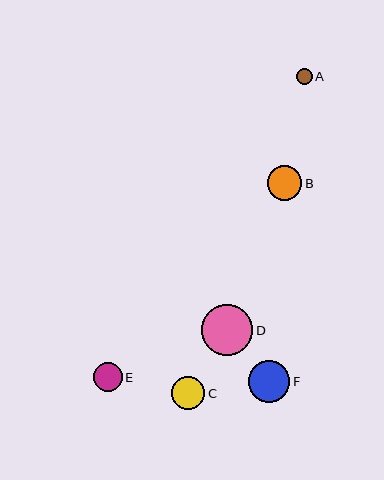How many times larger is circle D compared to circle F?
Circle D is approximately 1.2 times the size of circle F.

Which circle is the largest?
Circle D is the largest with a size of approximately 51 pixels.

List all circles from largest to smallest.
From largest to smallest: D, F, B, C, E, A.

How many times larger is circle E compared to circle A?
Circle E is approximately 1.9 times the size of circle A.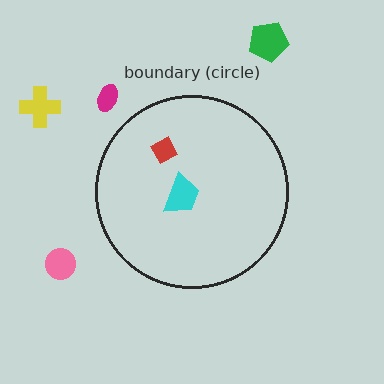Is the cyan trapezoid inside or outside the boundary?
Inside.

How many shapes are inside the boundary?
2 inside, 4 outside.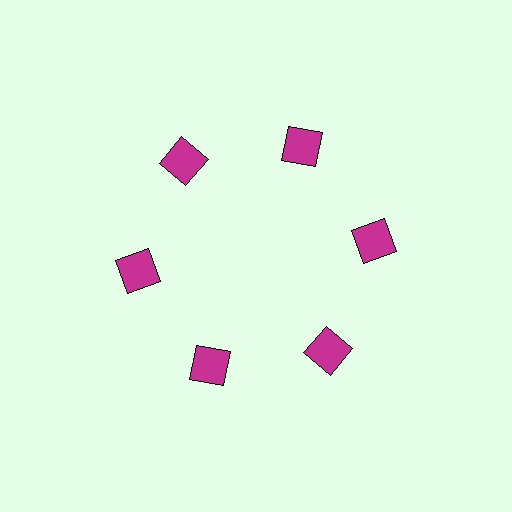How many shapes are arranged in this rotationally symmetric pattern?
There are 6 shapes, arranged in 6 groups of 1.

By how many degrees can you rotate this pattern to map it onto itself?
The pattern maps onto itself every 60 degrees of rotation.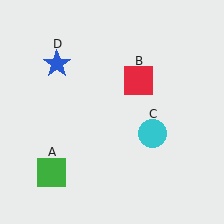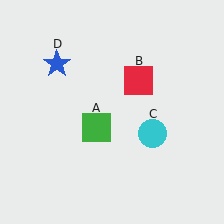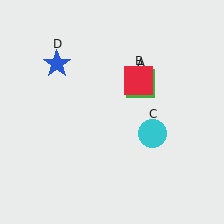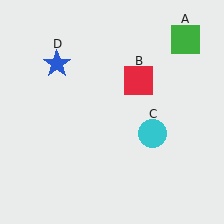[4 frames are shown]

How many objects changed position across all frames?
1 object changed position: green square (object A).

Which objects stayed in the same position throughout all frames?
Red square (object B) and cyan circle (object C) and blue star (object D) remained stationary.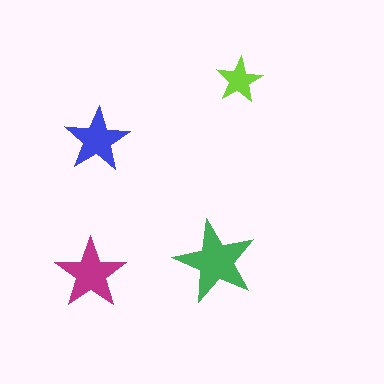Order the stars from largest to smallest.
the green one, the magenta one, the blue one, the lime one.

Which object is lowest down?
The magenta star is bottommost.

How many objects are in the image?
There are 4 objects in the image.